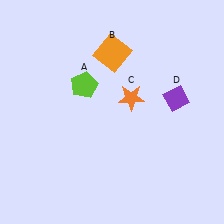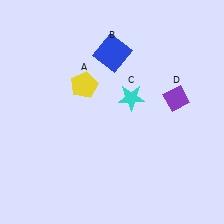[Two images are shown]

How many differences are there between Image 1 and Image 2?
There are 3 differences between the two images.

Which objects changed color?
A changed from lime to yellow. B changed from orange to blue. C changed from orange to cyan.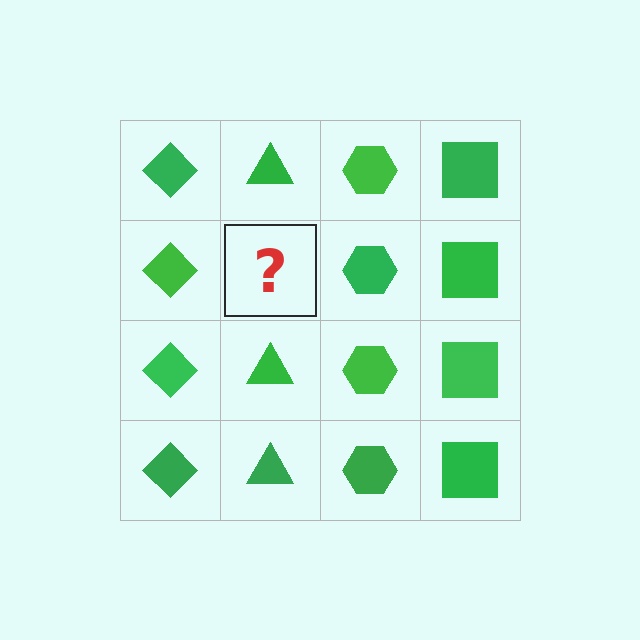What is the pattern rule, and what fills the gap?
The rule is that each column has a consistent shape. The gap should be filled with a green triangle.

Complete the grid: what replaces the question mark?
The question mark should be replaced with a green triangle.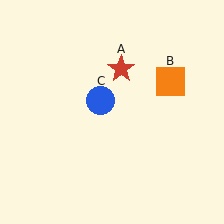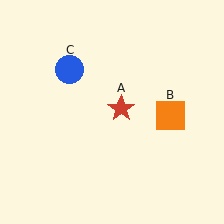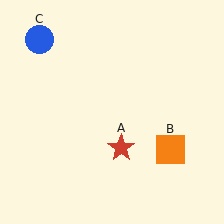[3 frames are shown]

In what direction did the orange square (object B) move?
The orange square (object B) moved down.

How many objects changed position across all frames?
3 objects changed position: red star (object A), orange square (object B), blue circle (object C).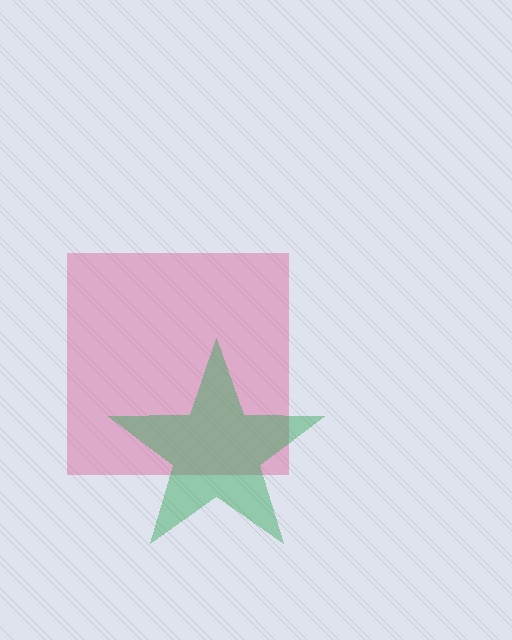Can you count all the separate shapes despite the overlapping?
Yes, there are 2 separate shapes.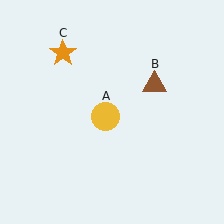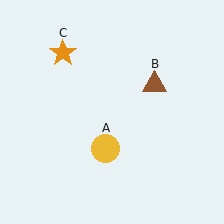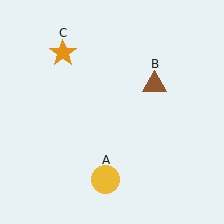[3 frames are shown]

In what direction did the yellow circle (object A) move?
The yellow circle (object A) moved down.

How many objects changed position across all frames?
1 object changed position: yellow circle (object A).